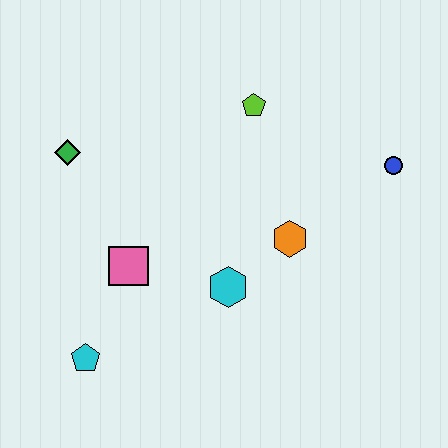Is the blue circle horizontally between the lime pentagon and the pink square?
No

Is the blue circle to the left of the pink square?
No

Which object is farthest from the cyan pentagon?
The blue circle is farthest from the cyan pentagon.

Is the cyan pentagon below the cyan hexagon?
Yes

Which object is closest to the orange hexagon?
The cyan hexagon is closest to the orange hexagon.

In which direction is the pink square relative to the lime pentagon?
The pink square is below the lime pentagon.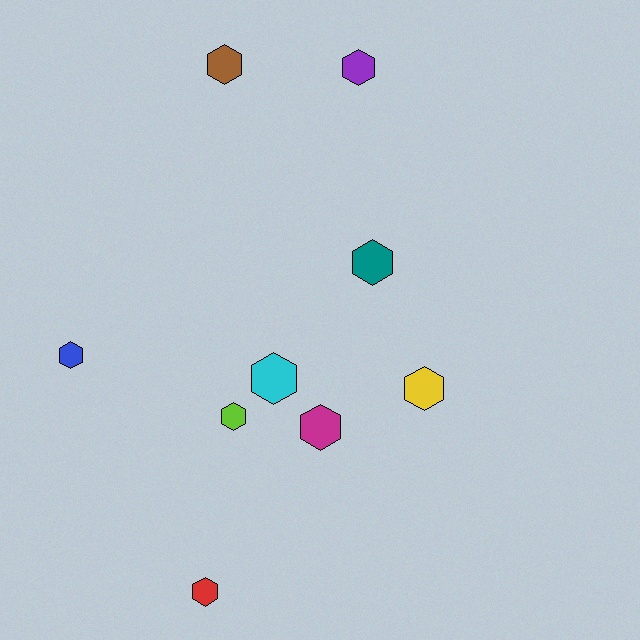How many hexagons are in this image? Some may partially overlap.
There are 9 hexagons.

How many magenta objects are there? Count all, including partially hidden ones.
There is 1 magenta object.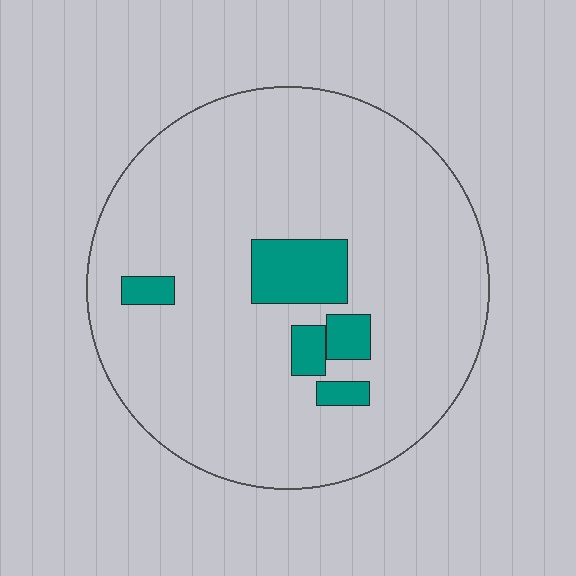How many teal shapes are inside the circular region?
5.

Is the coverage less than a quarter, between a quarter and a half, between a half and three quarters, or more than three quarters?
Less than a quarter.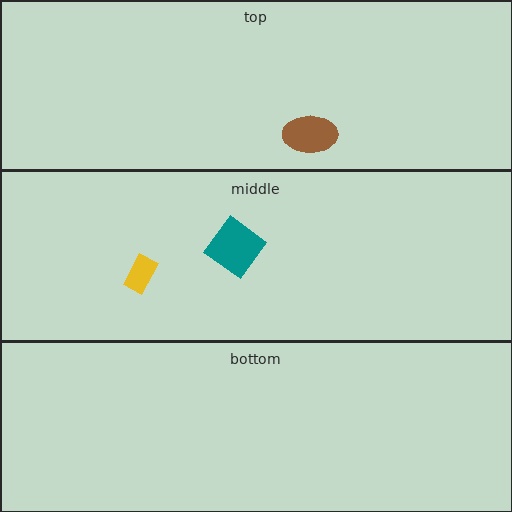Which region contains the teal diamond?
The middle region.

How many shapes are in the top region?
1.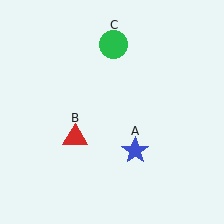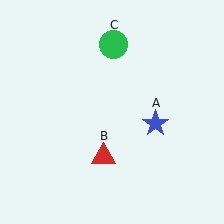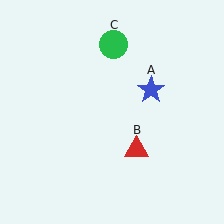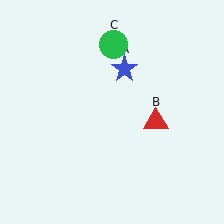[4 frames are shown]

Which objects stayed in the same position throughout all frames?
Green circle (object C) remained stationary.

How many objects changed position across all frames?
2 objects changed position: blue star (object A), red triangle (object B).